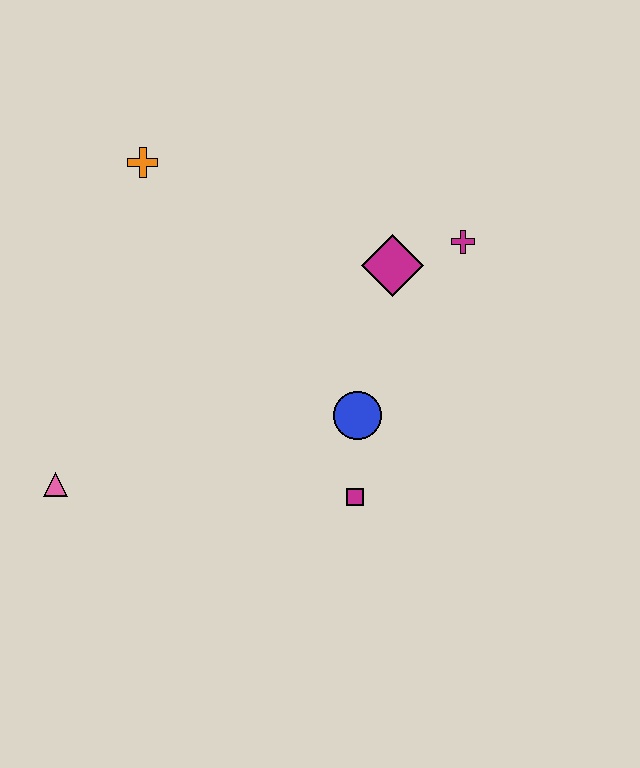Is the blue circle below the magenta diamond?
Yes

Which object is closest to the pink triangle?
The magenta square is closest to the pink triangle.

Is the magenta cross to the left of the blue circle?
No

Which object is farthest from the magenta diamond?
The pink triangle is farthest from the magenta diamond.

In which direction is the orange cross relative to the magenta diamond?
The orange cross is to the left of the magenta diamond.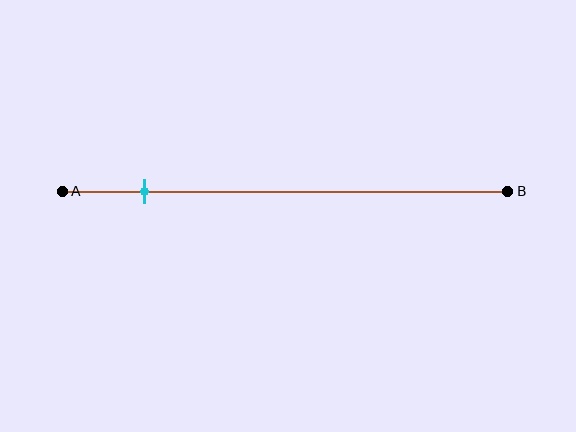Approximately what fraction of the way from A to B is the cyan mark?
The cyan mark is approximately 20% of the way from A to B.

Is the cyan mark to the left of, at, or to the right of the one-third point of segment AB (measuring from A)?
The cyan mark is to the left of the one-third point of segment AB.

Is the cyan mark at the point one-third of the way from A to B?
No, the mark is at about 20% from A, not at the 33% one-third point.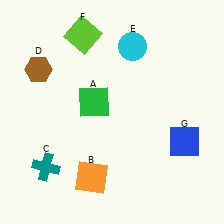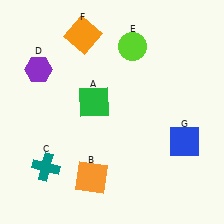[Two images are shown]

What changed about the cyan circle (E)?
In Image 1, E is cyan. In Image 2, it changed to lime.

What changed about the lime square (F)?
In Image 1, F is lime. In Image 2, it changed to orange.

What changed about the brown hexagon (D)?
In Image 1, D is brown. In Image 2, it changed to purple.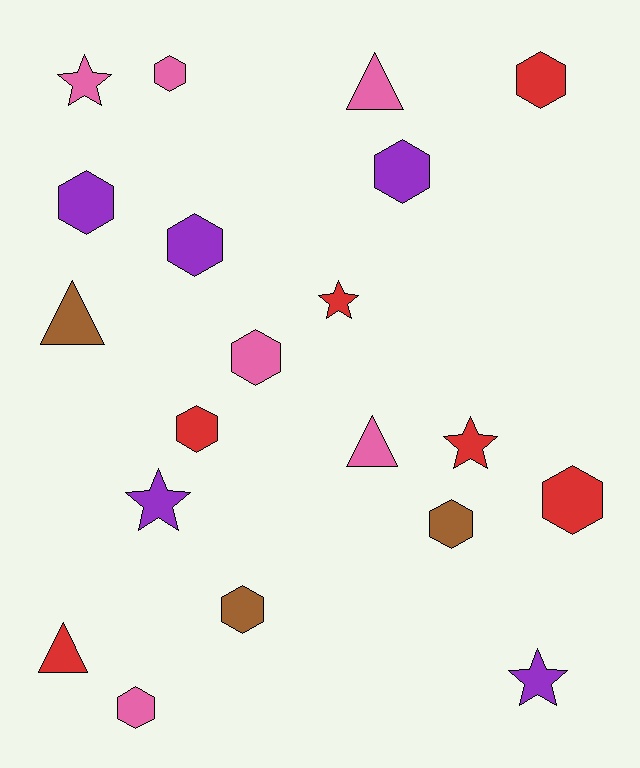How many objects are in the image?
There are 20 objects.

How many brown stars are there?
There are no brown stars.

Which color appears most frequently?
Pink, with 6 objects.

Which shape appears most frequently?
Hexagon, with 11 objects.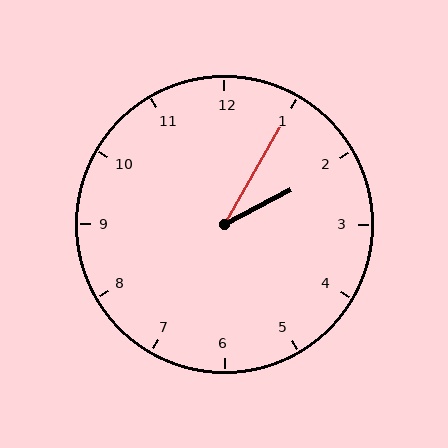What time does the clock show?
2:05.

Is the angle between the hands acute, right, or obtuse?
It is acute.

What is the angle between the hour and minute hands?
Approximately 32 degrees.